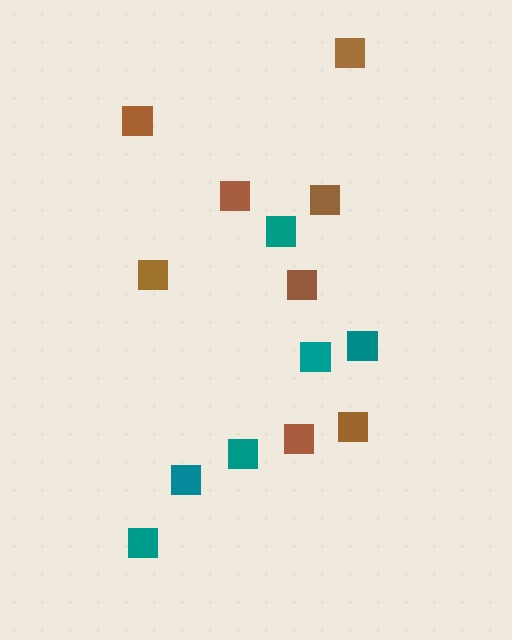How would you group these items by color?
There are 2 groups: one group of brown squares (8) and one group of teal squares (6).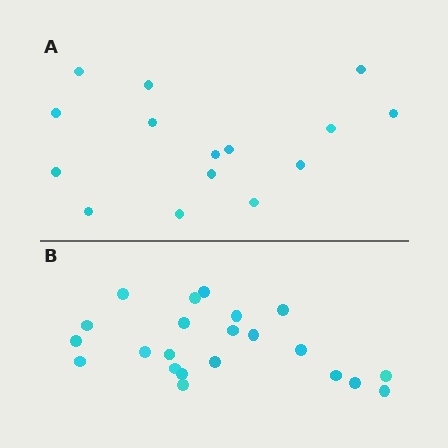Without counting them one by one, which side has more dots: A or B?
Region B (the bottom region) has more dots.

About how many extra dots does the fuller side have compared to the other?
Region B has roughly 8 or so more dots than region A.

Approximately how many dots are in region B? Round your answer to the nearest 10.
About 20 dots. (The exact count is 22, which rounds to 20.)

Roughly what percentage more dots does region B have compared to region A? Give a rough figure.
About 45% more.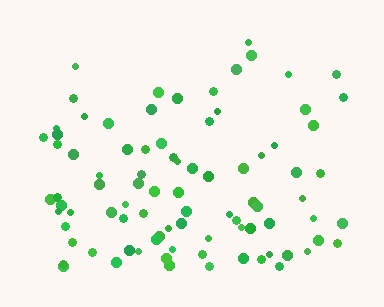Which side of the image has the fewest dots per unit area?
The top.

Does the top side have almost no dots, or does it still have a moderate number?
Still a moderate number, just noticeably fewer than the bottom.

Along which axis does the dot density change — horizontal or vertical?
Vertical.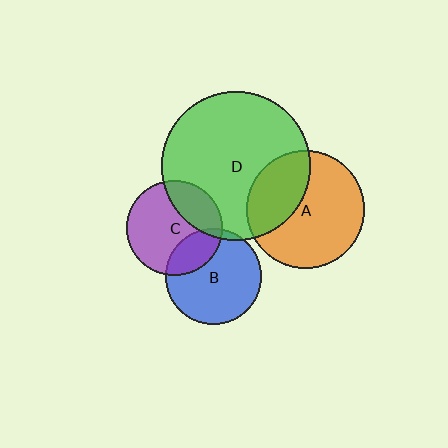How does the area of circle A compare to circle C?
Approximately 1.5 times.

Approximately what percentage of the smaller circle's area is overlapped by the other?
Approximately 25%.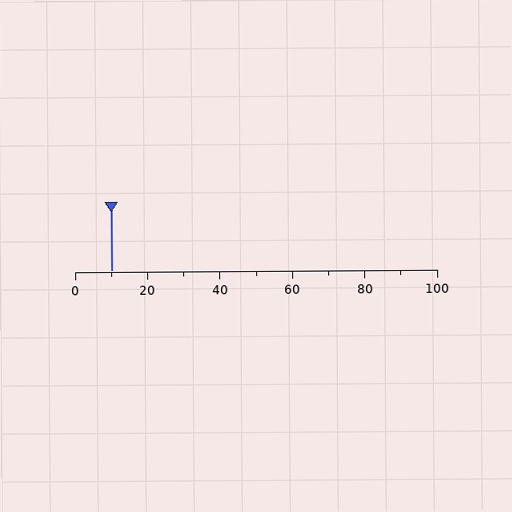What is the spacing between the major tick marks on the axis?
The major ticks are spaced 20 apart.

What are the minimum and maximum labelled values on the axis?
The axis runs from 0 to 100.